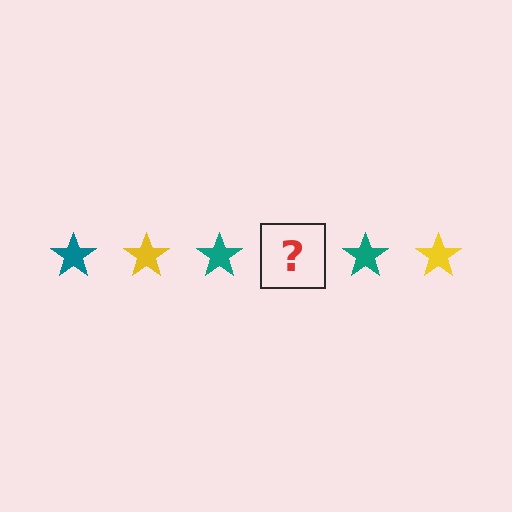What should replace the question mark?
The question mark should be replaced with a yellow star.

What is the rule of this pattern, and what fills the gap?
The rule is that the pattern cycles through teal, yellow stars. The gap should be filled with a yellow star.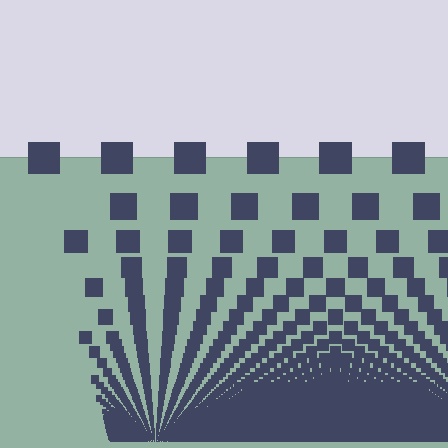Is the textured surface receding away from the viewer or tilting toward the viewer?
The surface appears to tilt toward the viewer. Texture elements get larger and sparser toward the top.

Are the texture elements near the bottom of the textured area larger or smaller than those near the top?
Smaller. The gradient is inverted — elements near the bottom are smaller and denser.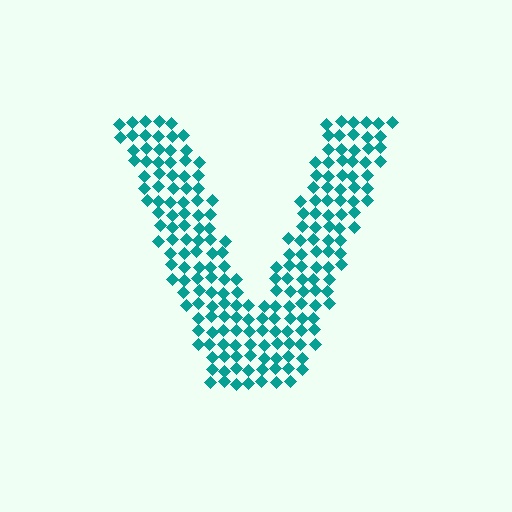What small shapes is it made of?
It is made of small diamonds.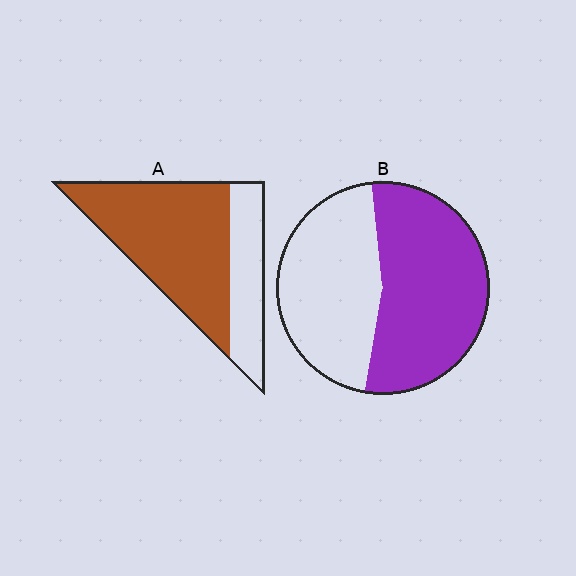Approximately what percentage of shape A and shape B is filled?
A is approximately 70% and B is approximately 55%.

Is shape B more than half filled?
Yes.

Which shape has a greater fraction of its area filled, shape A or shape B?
Shape A.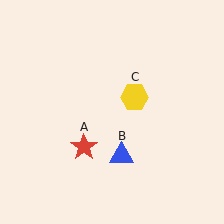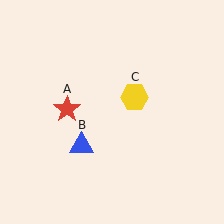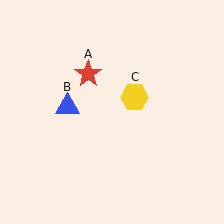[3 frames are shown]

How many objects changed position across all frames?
2 objects changed position: red star (object A), blue triangle (object B).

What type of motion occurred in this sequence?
The red star (object A), blue triangle (object B) rotated clockwise around the center of the scene.